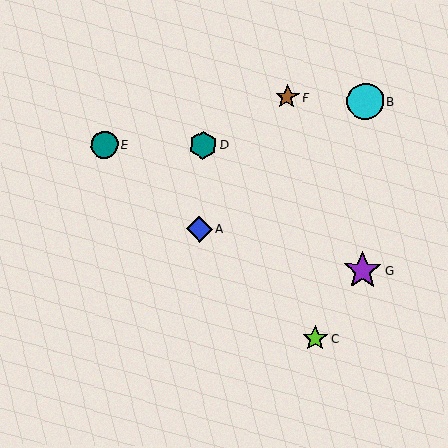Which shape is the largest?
The purple star (labeled G) is the largest.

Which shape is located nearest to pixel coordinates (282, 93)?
The brown star (labeled F) at (287, 97) is nearest to that location.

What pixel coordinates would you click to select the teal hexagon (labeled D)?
Click at (203, 145) to select the teal hexagon D.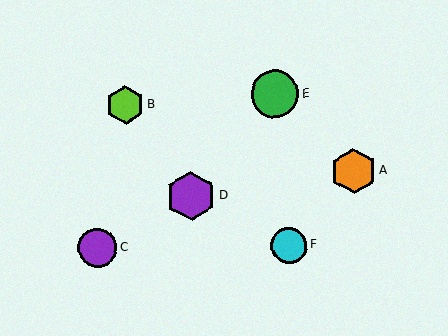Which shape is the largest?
The purple hexagon (labeled D) is the largest.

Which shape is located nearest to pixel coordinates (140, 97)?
The lime hexagon (labeled B) at (125, 105) is nearest to that location.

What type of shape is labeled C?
Shape C is a purple circle.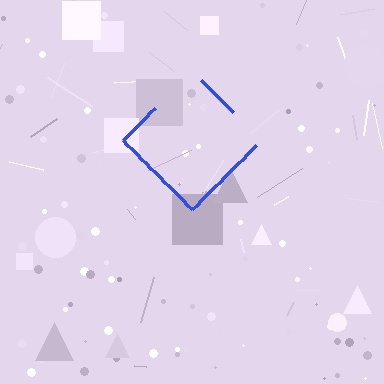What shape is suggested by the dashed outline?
The dashed outline suggests a diamond.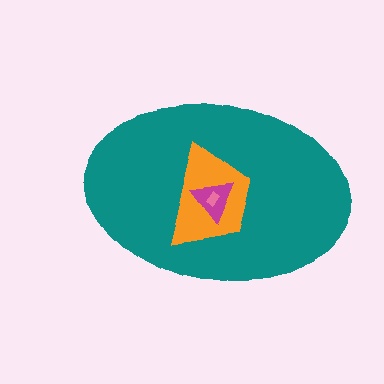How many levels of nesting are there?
4.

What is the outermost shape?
The teal ellipse.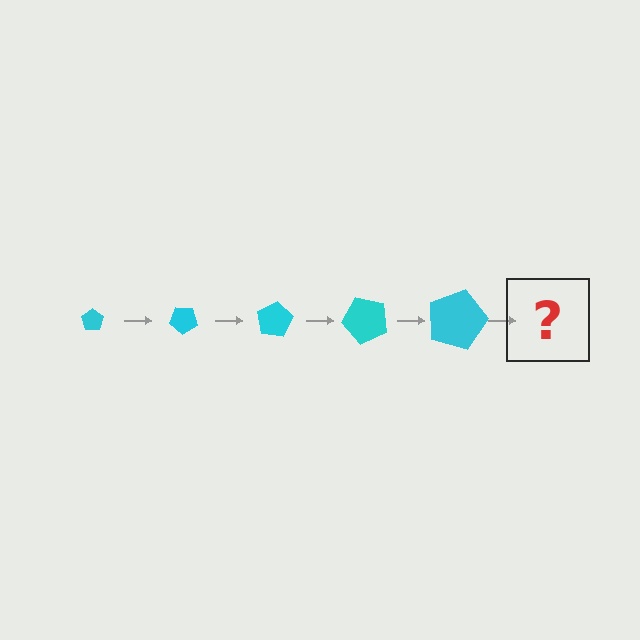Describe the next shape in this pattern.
It should be a pentagon, larger than the previous one and rotated 200 degrees from the start.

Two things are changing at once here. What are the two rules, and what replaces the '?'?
The two rules are that the pentagon grows larger each step and it rotates 40 degrees each step. The '?' should be a pentagon, larger than the previous one and rotated 200 degrees from the start.